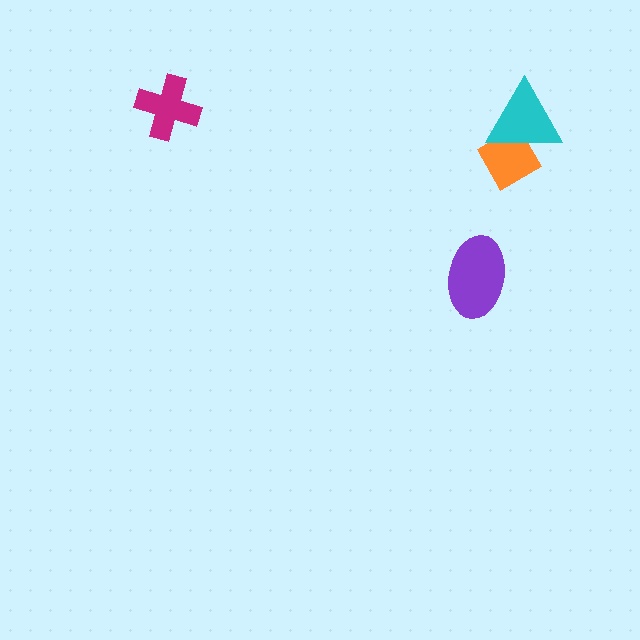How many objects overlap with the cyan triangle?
1 object overlaps with the cyan triangle.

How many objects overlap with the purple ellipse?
0 objects overlap with the purple ellipse.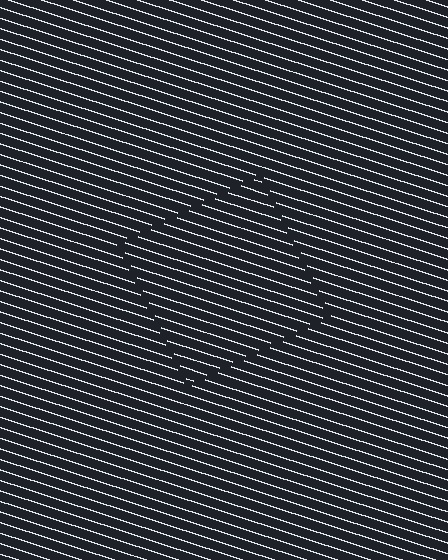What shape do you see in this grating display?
An illusory square. The interior of the shape contains the same grating, shifted by half a period — the contour is defined by the phase discontinuity where line-ends from the inner and outer gratings abut.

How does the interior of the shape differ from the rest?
The interior of the shape contains the same grating, shifted by half a period — the contour is defined by the phase discontinuity where line-ends from the inner and outer gratings abut.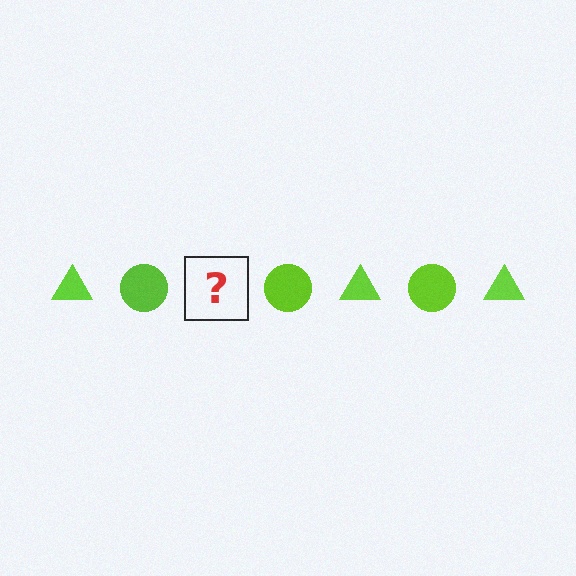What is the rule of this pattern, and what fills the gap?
The rule is that the pattern cycles through triangle, circle shapes in lime. The gap should be filled with a lime triangle.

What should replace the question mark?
The question mark should be replaced with a lime triangle.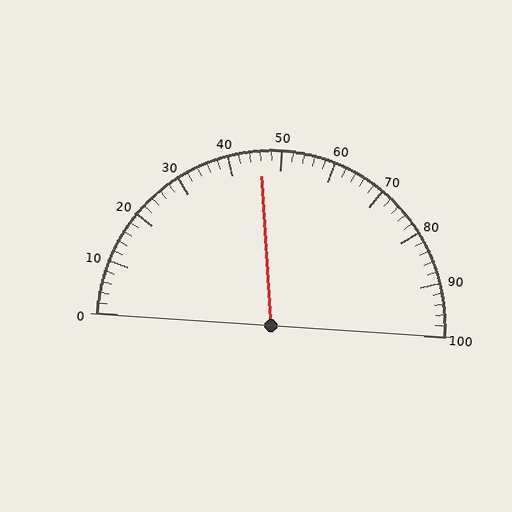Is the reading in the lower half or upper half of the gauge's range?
The reading is in the lower half of the range (0 to 100).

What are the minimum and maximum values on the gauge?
The gauge ranges from 0 to 100.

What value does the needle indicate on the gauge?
The needle indicates approximately 46.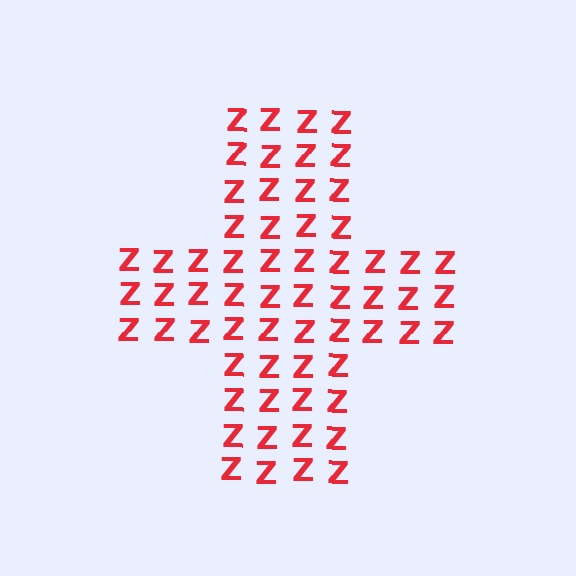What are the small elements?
The small elements are letter Z's.